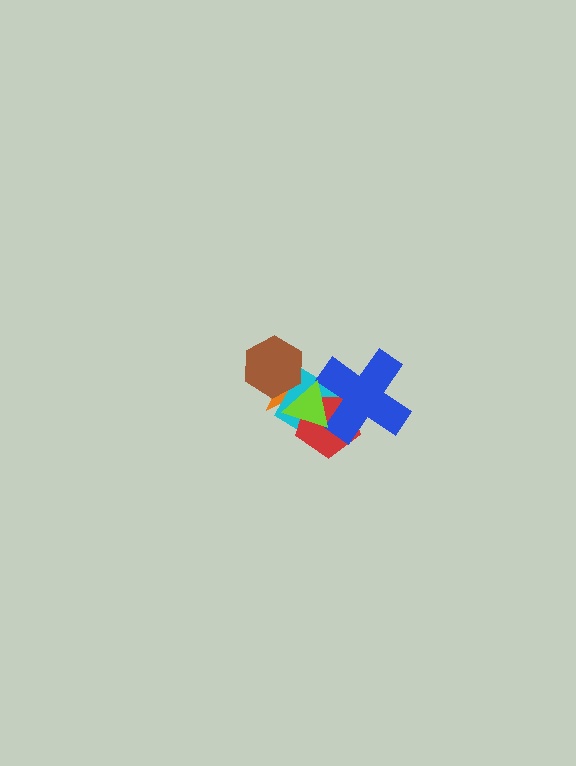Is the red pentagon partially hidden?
Yes, it is partially covered by another shape.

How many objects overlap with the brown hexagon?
1 object overlaps with the brown hexagon.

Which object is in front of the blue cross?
The lime triangle is in front of the blue cross.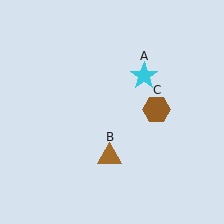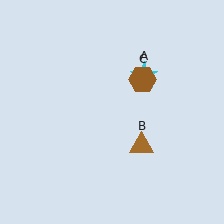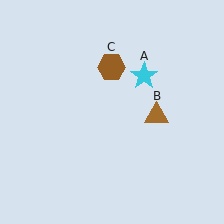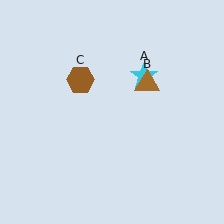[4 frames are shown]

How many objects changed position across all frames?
2 objects changed position: brown triangle (object B), brown hexagon (object C).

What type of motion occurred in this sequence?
The brown triangle (object B), brown hexagon (object C) rotated counterclockwise around the center of the scene.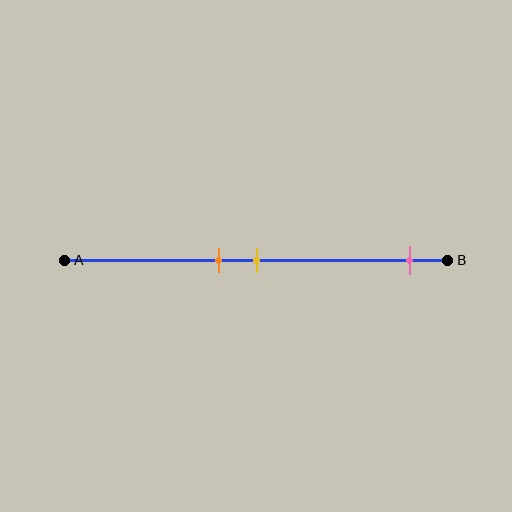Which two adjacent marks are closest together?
The orange and yellow marks are the closest adjacent pair.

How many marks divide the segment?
There are 3 marks dividing the segment.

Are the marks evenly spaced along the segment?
No, the marks are not evenly spaced.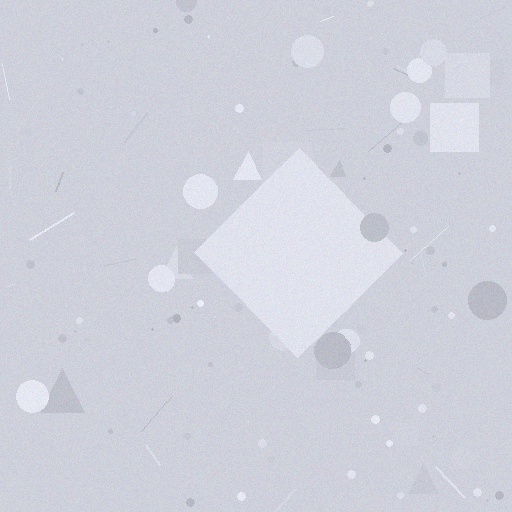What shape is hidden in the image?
A diamond is hidden in the image.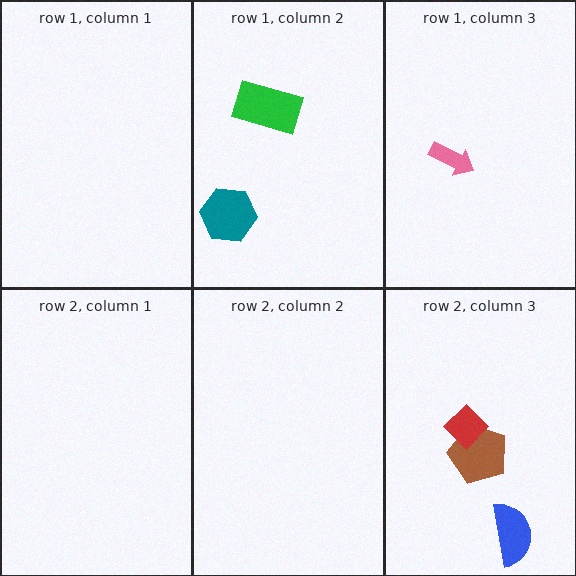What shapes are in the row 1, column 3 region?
The pink arrow.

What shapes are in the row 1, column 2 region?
The green rectangle, the teal hexagon.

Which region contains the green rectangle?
The row 1, column 2 region.